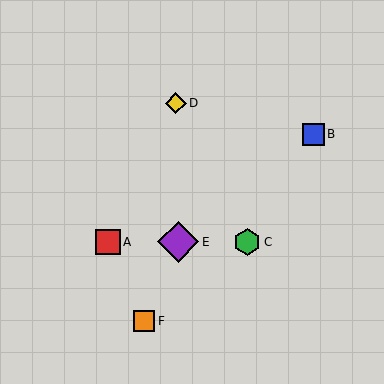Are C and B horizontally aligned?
No, C is at y≈242 and B is at y≈134.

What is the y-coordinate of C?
Object C is at y≈242.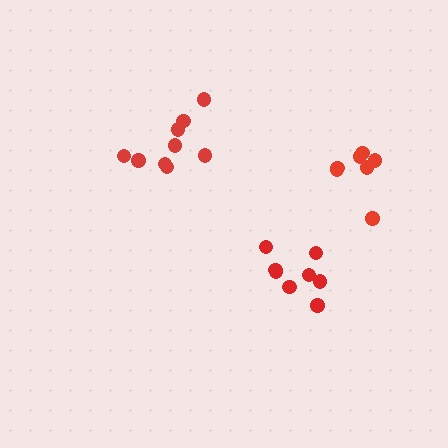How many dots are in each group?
Group 1: 9 dots, Group 2: 8 dots, Group 3: 7 dots (24 total).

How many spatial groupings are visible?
There are 3 spatial groupings.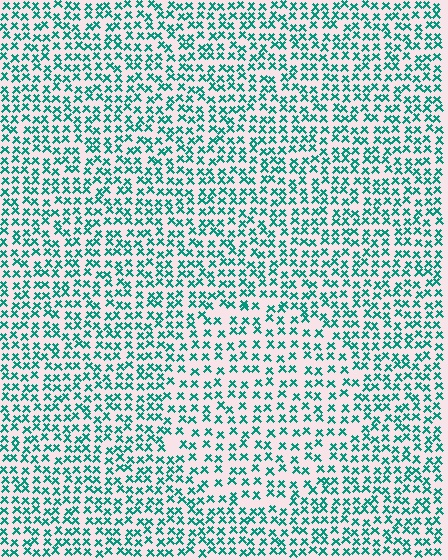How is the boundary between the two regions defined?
The boundary is defined by a change in element density (approximately 1.5x ratio). All elements are the same color, size, and shape.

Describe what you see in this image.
The image contains small teal elements arranged at two different densities. A circle-shaped region is visible where the elements are less densely packed than the surrounding area.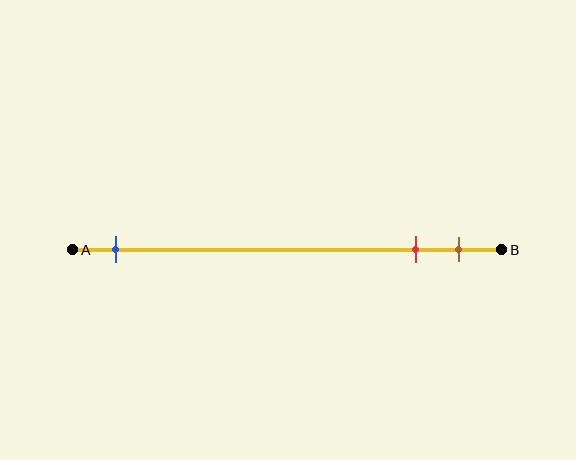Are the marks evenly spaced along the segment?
No, the marks are not evenly spaced.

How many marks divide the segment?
There are 3 marks dividing the segment.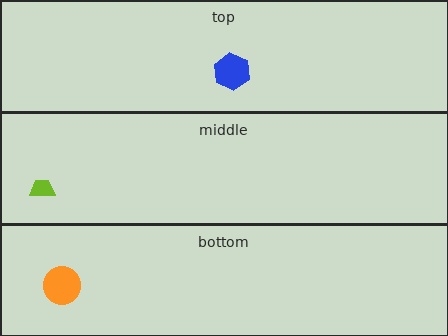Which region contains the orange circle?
The bottom region.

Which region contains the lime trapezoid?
The middle region.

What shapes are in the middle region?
The lime trapezoid.